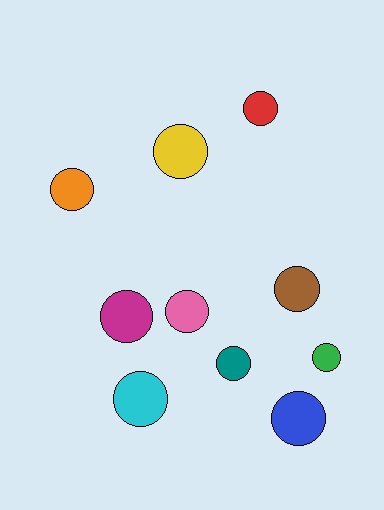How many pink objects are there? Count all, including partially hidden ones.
There is 1 pink object.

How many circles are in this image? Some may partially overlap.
There are 10 circles.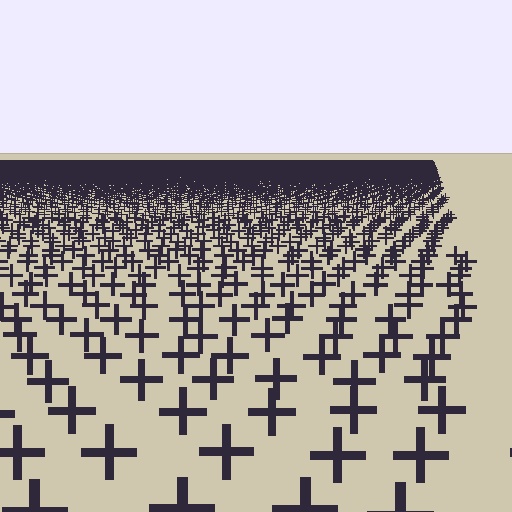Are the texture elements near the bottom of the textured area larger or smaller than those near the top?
Larger. Near the bottom, elements are closer to the viewer and appear at a bigger on-screen size.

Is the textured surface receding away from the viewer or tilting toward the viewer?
The surface is receding away from the viewer. Texture elements get smaller and denser toward the top.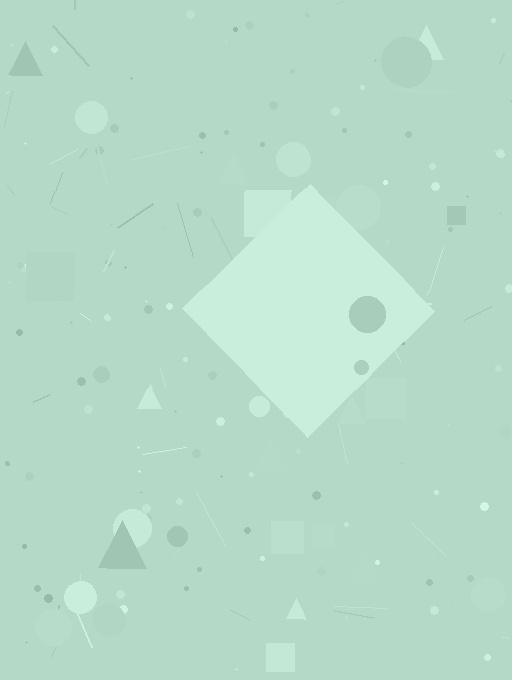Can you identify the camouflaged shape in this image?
The camouflaged shape is a diamond.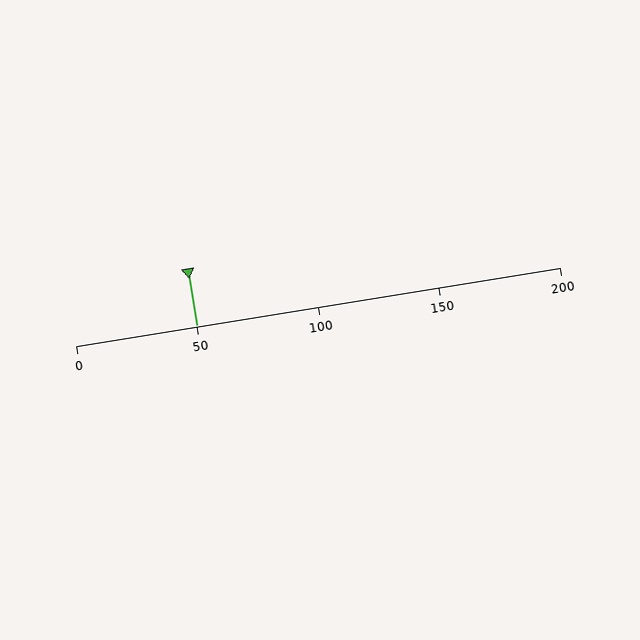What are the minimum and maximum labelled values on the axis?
The axis runs from 0 to 200.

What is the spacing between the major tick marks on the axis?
The major ticks are spaced 50 apart.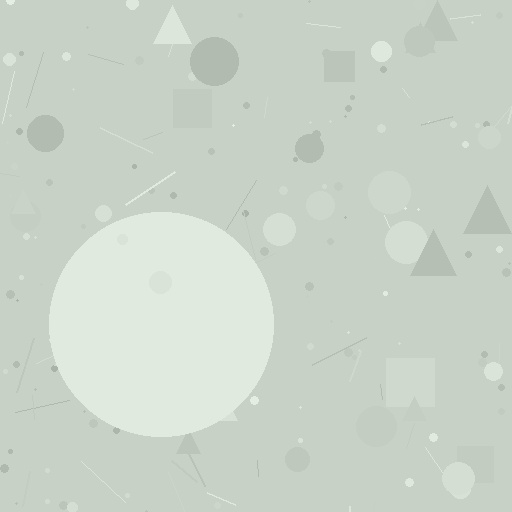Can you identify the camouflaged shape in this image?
The camouflaged shape is a circle.